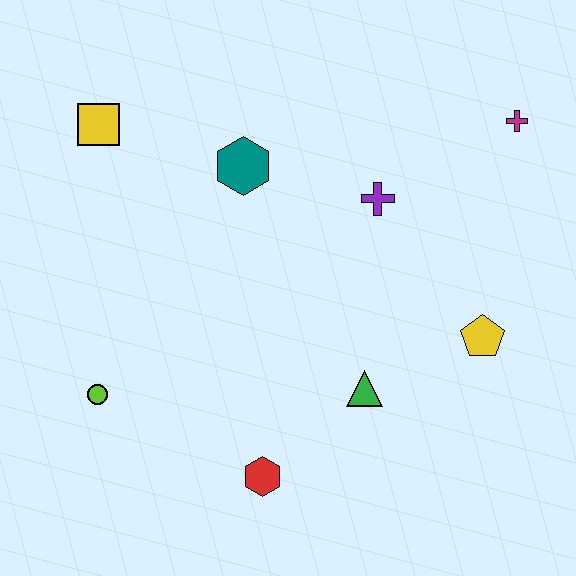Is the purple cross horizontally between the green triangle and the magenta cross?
Yes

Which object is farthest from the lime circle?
The magenta cross is farthest from the lime circle.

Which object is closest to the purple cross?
The teal hexagon is closest to the purple cross.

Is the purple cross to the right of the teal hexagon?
Yes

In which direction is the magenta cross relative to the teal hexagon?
The magenta cross is to the right of the teal hexagon.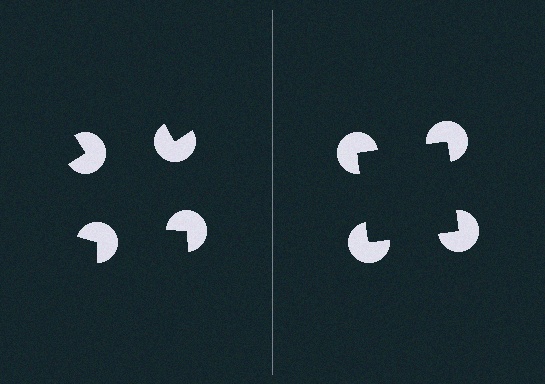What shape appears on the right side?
An illusory square.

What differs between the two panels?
The pac-man discs are positioned identically on both sides; only the wedge orientations differ. On the right they align to a square; on the left they are misaligned.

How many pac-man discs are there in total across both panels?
8 — 4 on each side.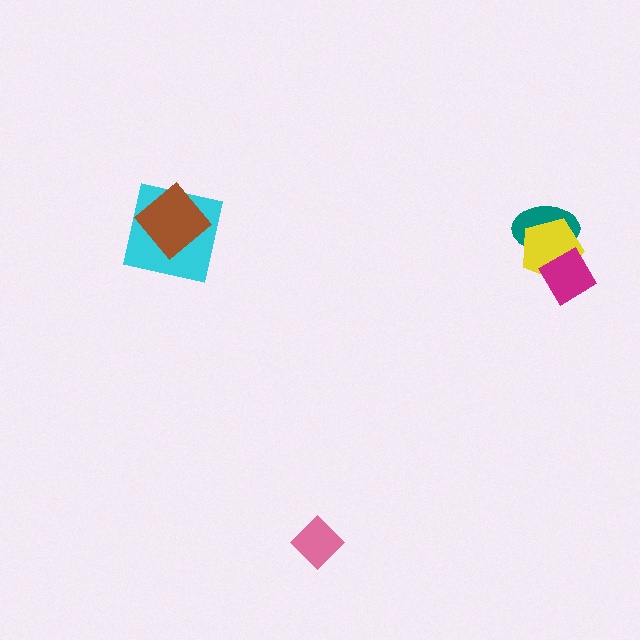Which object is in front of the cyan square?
The brown diamond is in front of the cyan square.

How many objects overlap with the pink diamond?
0 objects overlap with the pink diamond.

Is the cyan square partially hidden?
Yes, it is partially covered by another shape.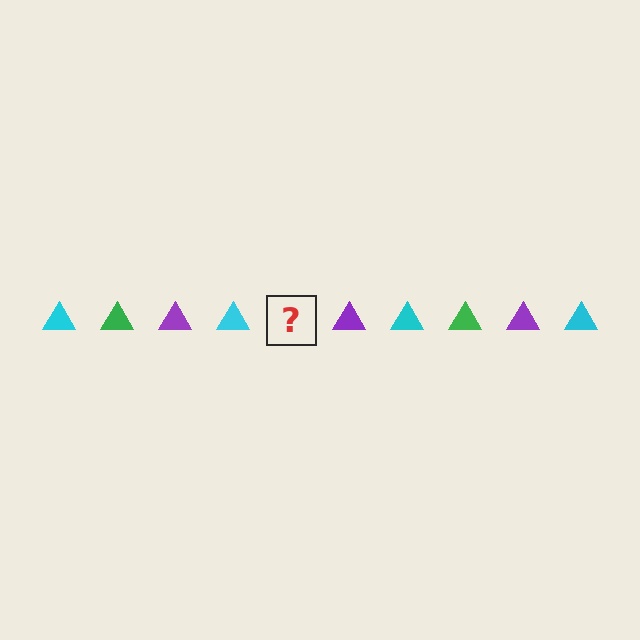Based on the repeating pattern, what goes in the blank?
The blank should be a green triangle.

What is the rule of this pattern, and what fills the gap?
The rule is that the pattern cycles through cyan, green, purple triangles. The gap should be filled with a green triangle.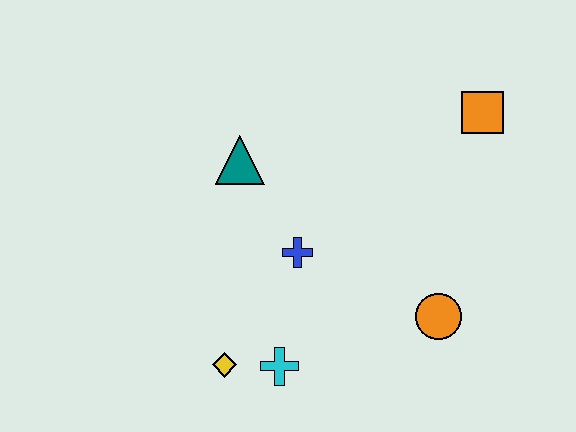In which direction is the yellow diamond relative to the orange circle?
The yellow diamond is to the left of the orange circle.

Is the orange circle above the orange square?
No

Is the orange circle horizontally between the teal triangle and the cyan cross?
No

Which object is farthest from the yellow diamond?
The orange square is farthest from the yellow diamond.